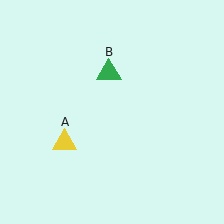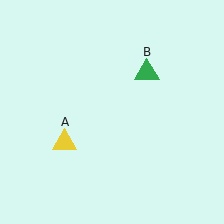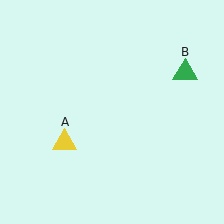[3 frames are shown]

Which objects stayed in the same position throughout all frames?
Yellow triangle (object A) remained stationary.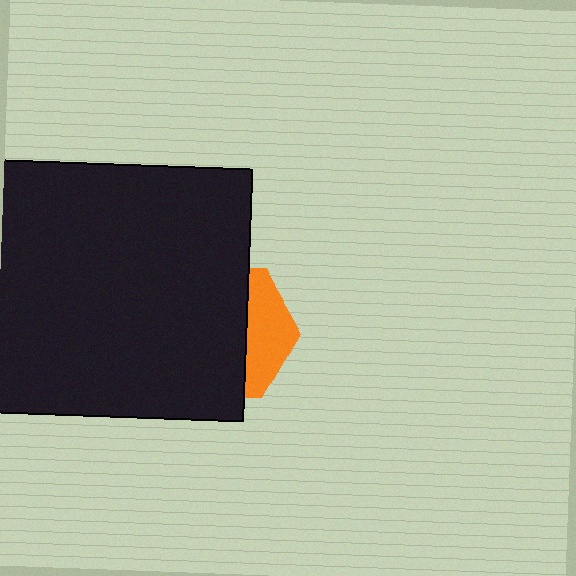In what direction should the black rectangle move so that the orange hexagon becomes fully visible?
The black rectangle should move left. That is the shortest direction to clear the overlap and leave the orange hexagon fully visible.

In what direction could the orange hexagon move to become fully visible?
The orange hexagon could move right. That would shift it out from behind the black rectangle entirely.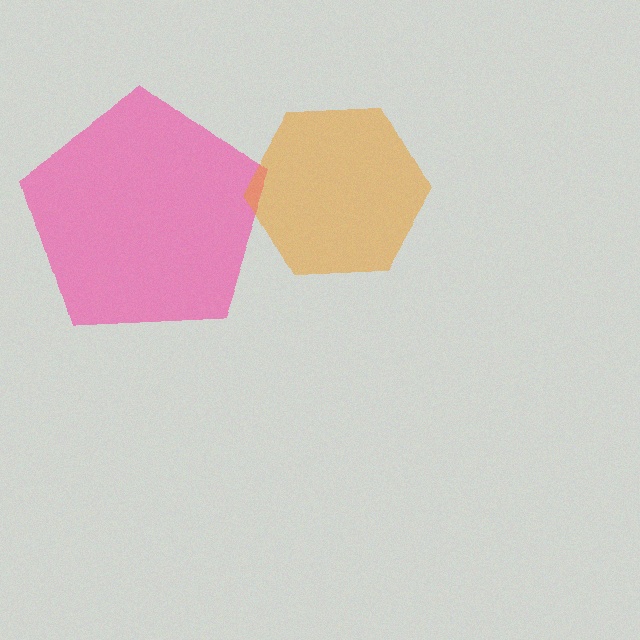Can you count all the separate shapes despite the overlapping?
Yes, there are 2 separate shapes.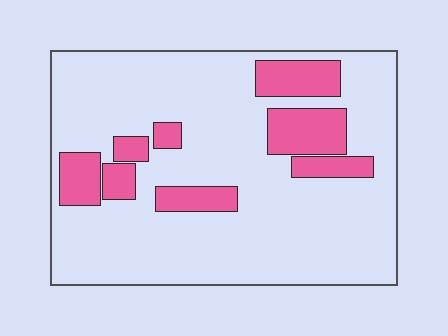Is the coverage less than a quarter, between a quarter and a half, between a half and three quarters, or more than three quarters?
Less than a quarter.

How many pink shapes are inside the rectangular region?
8.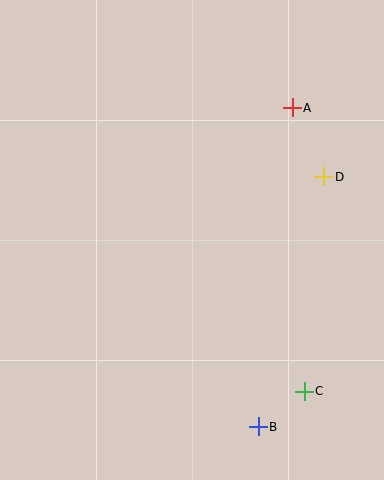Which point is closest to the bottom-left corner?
Point B is closest to the bottom-left corner.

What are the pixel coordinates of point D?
Point D is at (324, 177).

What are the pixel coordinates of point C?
Point C is at (304, 391).